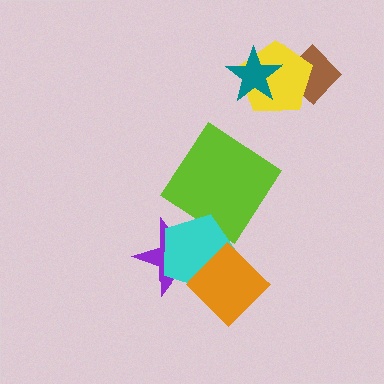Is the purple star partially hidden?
Yes, it is partially covered by another shape.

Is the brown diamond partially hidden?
Yes, it is partially covered by another shape.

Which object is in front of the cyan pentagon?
The orange diamond is in front of the cyan pentagon.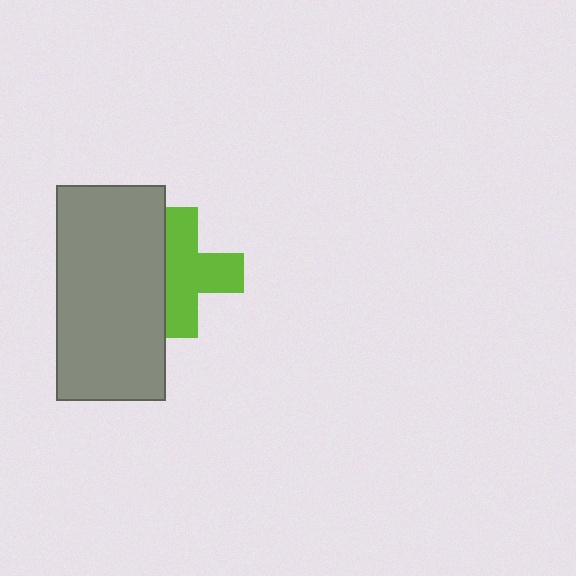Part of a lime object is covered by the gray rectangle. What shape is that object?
It is a cross.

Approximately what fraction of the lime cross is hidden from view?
Roughly 32% of the lime cross is hidden behind the gray rectangle.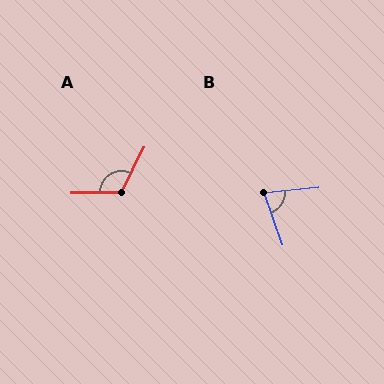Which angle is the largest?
A, at approximately 117 degrees.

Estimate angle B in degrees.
Approximately 77 degrees.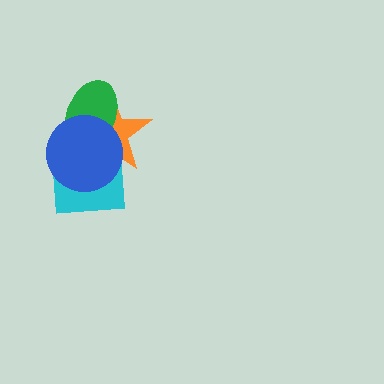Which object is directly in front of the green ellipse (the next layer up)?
The cyan square is directly in front of the green ellipse.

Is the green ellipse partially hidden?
Yes, it is partially covered by another shape.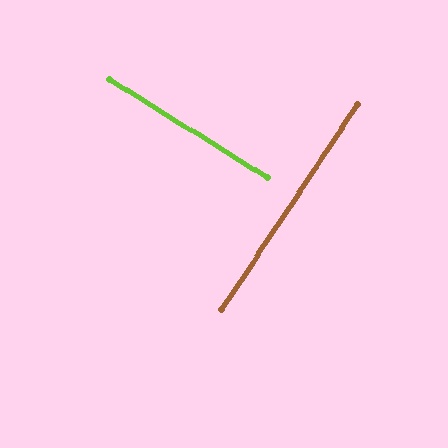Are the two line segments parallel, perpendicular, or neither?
Perpendicular — they meet at approximately 88°.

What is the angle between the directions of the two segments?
Approximately 88 degrees.